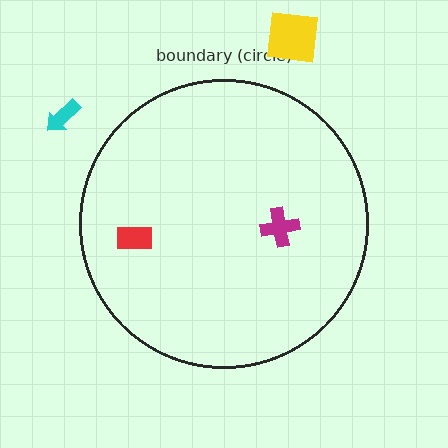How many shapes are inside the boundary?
2 inside, 2 outside.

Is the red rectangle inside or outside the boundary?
Inside.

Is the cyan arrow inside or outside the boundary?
Outside.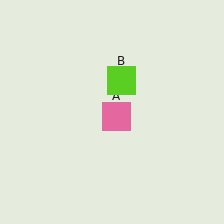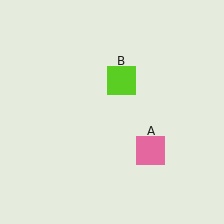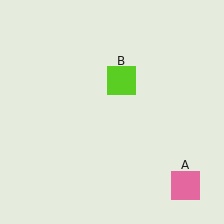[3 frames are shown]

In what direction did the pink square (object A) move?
The pink square (object A) moved down and to the right.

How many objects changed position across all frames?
1 object changed position: pink square (object A).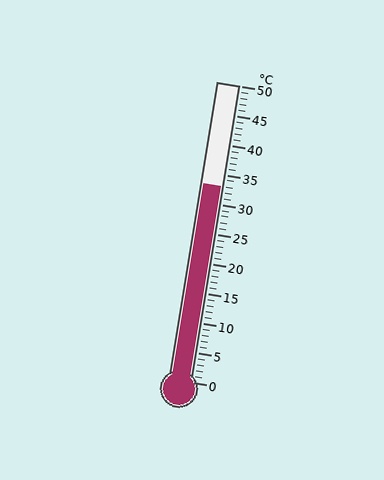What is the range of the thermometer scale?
The thermometer scale ranges from 0°C to 50°C.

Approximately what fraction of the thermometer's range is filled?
The thermometer is filled to approximately 65% of its range.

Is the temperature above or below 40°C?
The temperature is below 40°C.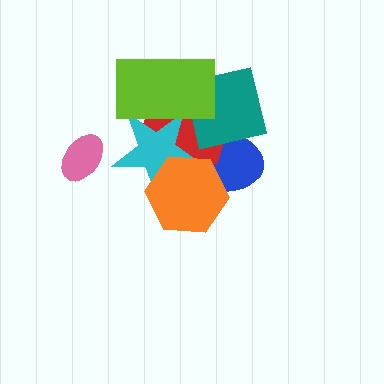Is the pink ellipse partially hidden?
No, no other shape covers it.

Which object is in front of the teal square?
The lime rectangle is in front of the teal square.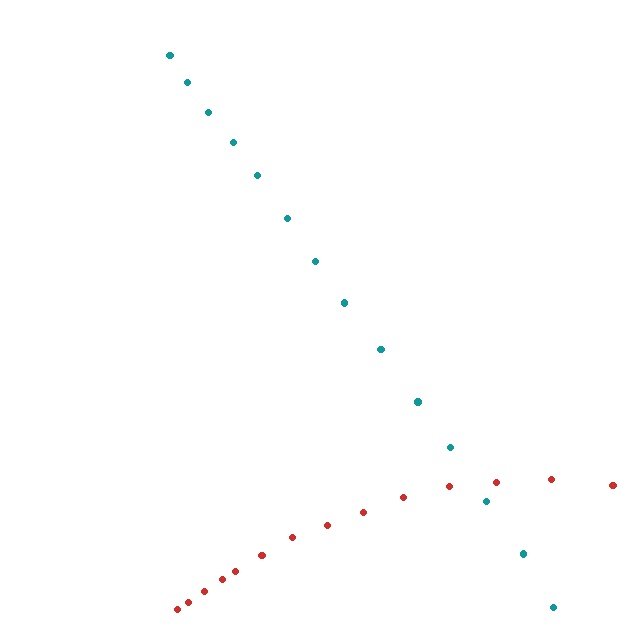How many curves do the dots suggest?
There are 2 distinct paths.